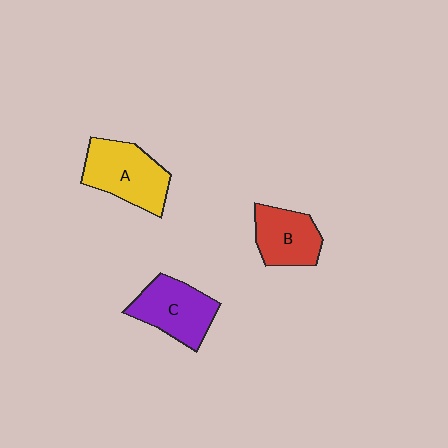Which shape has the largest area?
Shape A (yellow).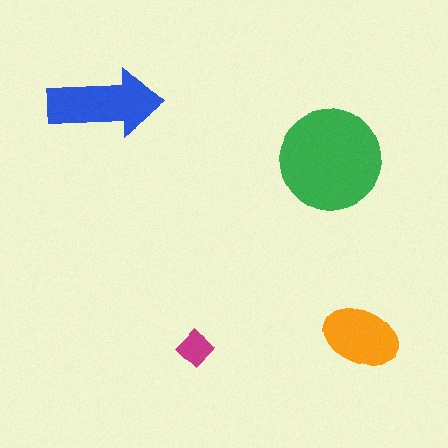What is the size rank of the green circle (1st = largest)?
1st.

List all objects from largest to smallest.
The green circle, the blue arrow, the orange ellipse, the magenta diamond.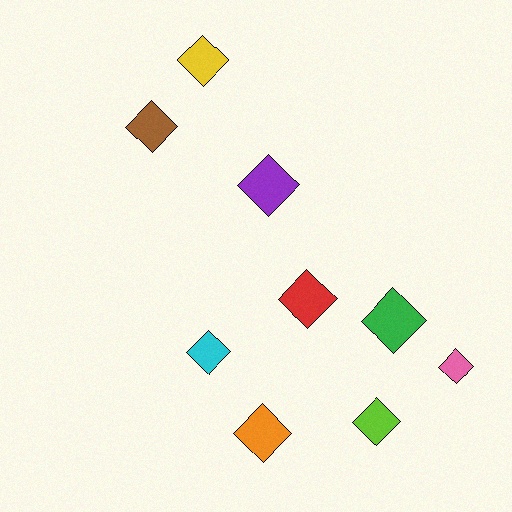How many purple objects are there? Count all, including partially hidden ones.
There is 1 purple object.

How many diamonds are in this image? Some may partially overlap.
There are 9 diamonds.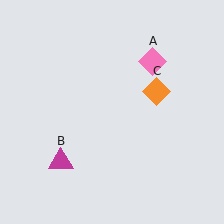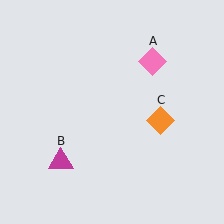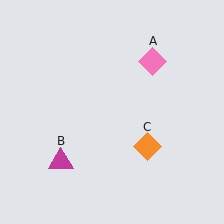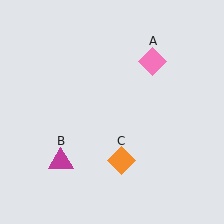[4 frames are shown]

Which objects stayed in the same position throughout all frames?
Pink diamond (object A) and magenta triangle (object B) remained stationary.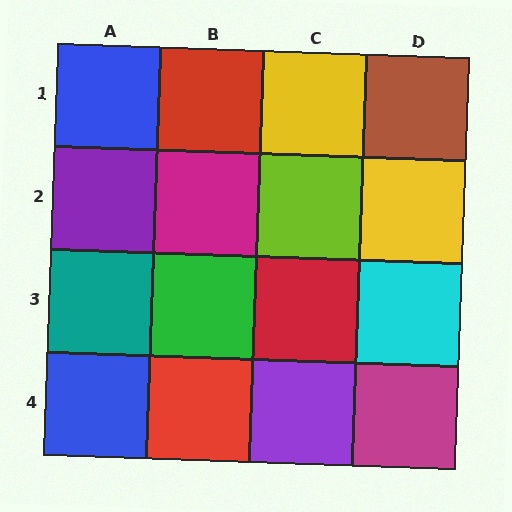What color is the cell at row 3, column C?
Red.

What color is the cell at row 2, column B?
Magenta.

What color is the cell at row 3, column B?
Green.